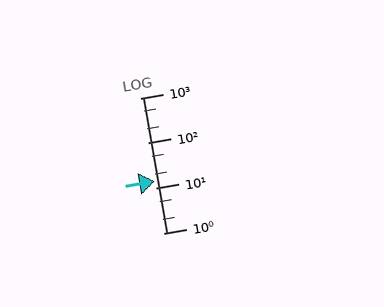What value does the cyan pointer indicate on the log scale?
The pointer indicates approximately 14.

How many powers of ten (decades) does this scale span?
The scale spans 3 decades, from 1 to 1000.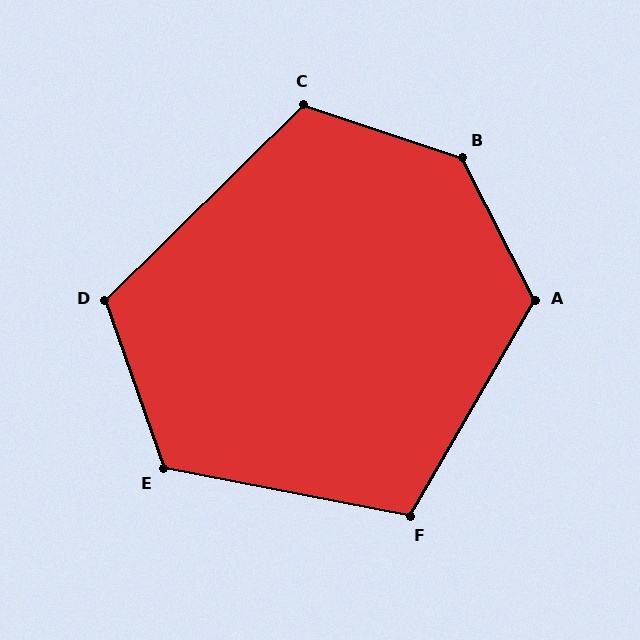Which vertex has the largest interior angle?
B, at approximately 135 degrees.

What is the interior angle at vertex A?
Approximately 123 degrees (obtuse).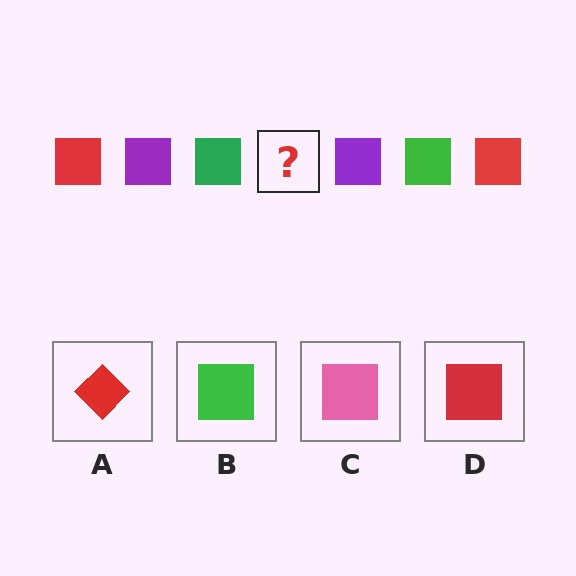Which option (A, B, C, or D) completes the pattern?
D.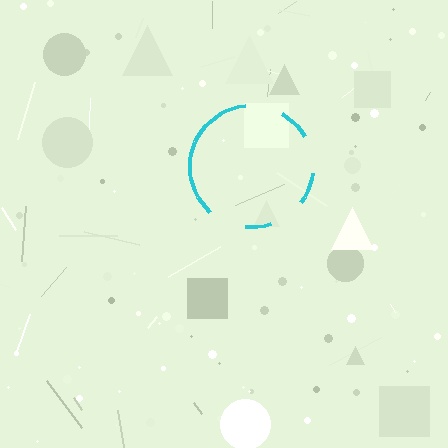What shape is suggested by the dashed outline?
The dashed outline suggests a circle.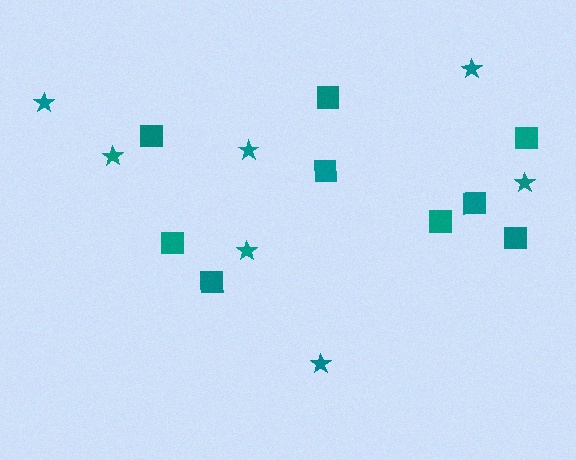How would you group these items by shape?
There are 2 groups: one group of squares (9) and one group of stars (7).